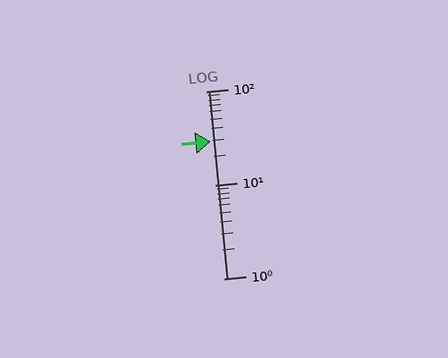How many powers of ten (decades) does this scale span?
The scale spans 2 decades, from 1 to 100.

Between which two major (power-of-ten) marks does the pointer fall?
The pointer is between 10 and 100.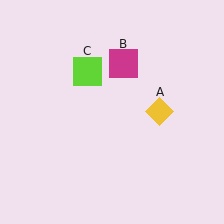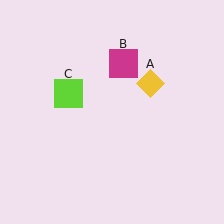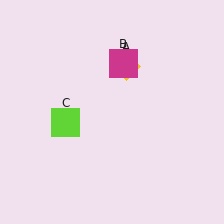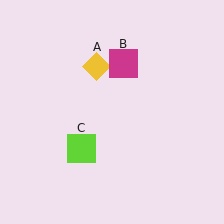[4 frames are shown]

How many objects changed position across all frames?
2 objects changed position: yellow diamond (object A), lime square (object C).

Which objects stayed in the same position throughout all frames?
Magenta square (object B) remained stationary.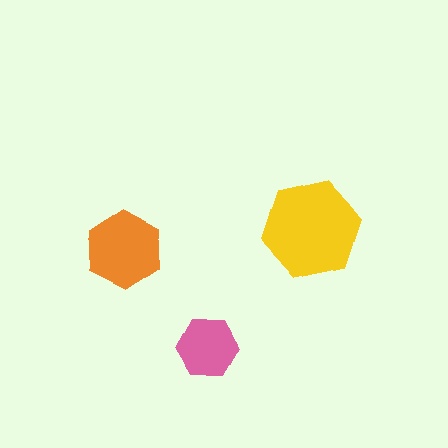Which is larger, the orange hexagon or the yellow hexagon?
The yellow one.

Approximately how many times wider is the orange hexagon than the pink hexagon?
About 1.5 times wider.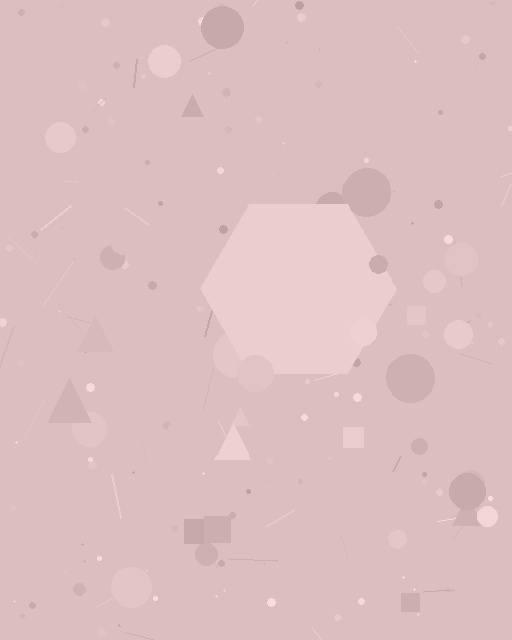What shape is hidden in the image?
A hexagon is hidden in the image.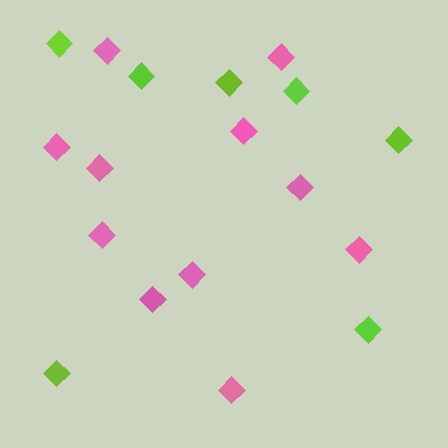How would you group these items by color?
There are 2 groups: one group of lime diamonds (7) and one group of pink diamonds (11).